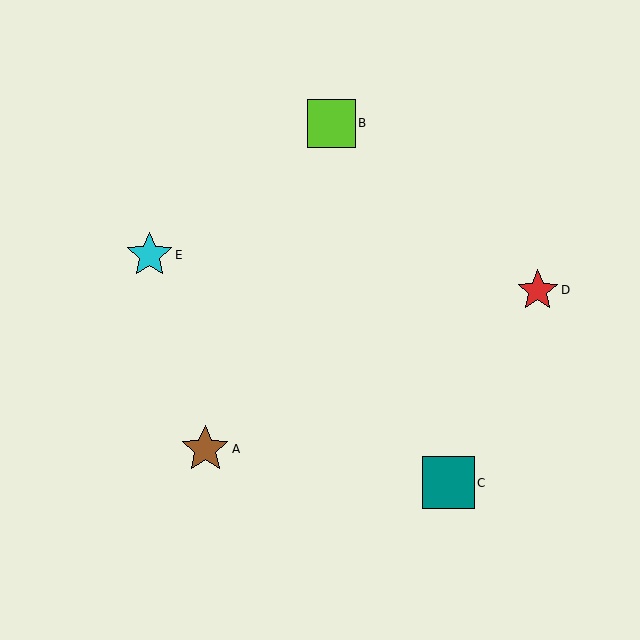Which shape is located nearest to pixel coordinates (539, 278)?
The red star (labeled D) at (538, 290) is nearest to that location.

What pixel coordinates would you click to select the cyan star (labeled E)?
Click at (149, 255) to select the cyan star E.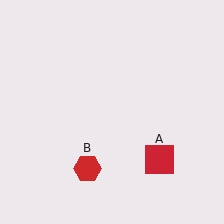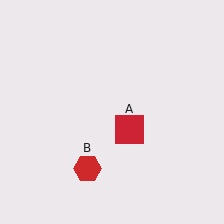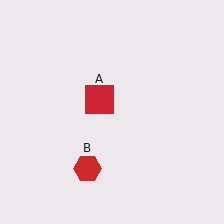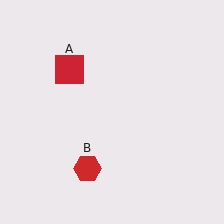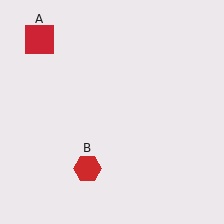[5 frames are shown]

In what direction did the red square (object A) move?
The red square (object A) moved up and to the left.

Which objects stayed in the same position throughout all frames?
Red hexagon (object B) remained stationary.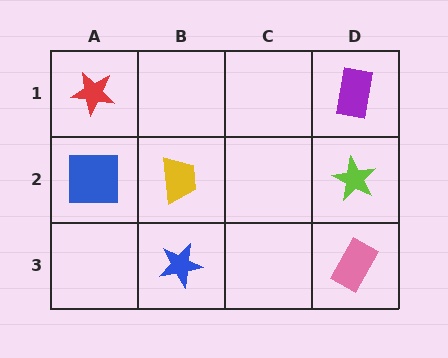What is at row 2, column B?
A yellow trapezoid.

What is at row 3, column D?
A pink rectangle.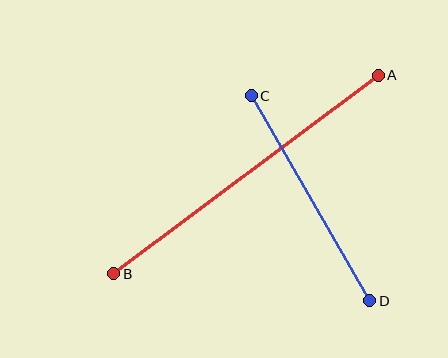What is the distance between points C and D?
The distance is approximately 236 pixels.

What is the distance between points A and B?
The distance is approximately 331 pixels.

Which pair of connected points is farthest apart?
Points A and B are farthest apart.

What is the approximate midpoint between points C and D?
The midpoint is at approximately (311, 198) pixels.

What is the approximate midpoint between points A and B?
The midpoint is at approximately (246, 174) pixels.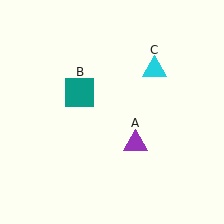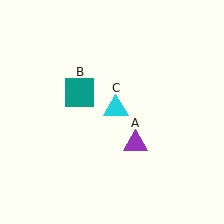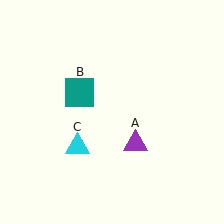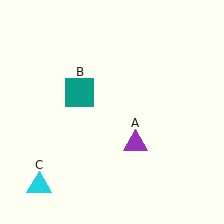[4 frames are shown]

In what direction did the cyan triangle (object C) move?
The cyan triangle (object C) moved down and to the left.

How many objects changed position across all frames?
1 object changed position: cyan triangle (object C).